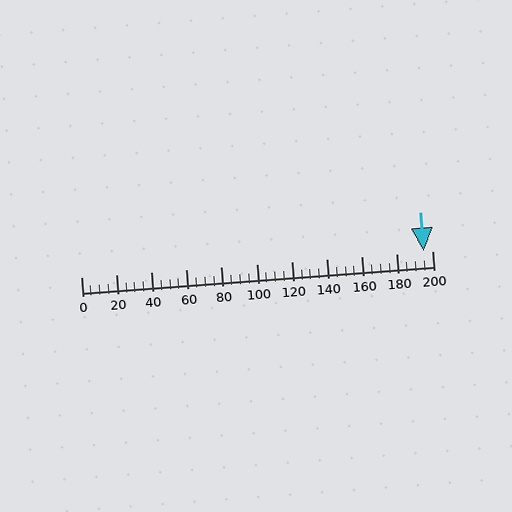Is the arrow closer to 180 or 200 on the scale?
The arrow is closer to 200.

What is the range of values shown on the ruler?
The ruler shows values from 0 to 200.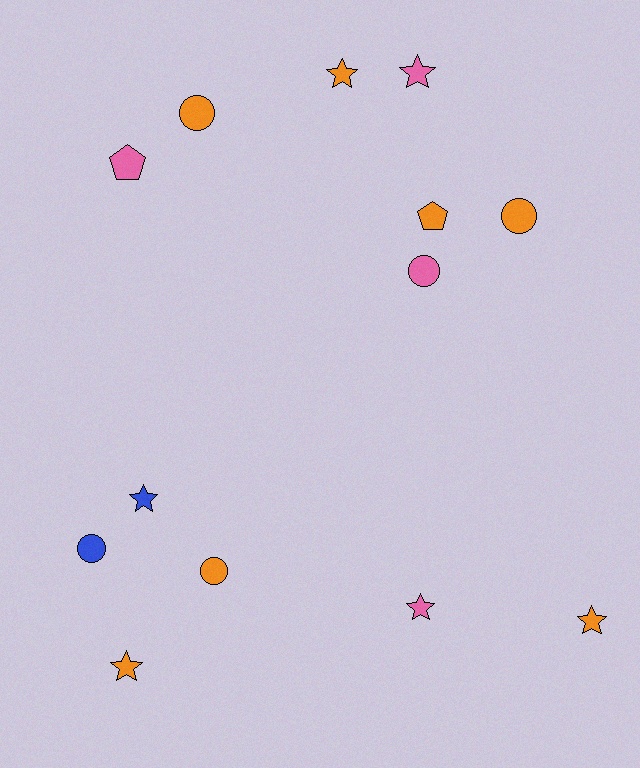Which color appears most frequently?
Orange, with 7 objects.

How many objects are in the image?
There are 13 objects.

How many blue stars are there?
There is 1 blue star.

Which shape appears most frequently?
Star, with 6 objects.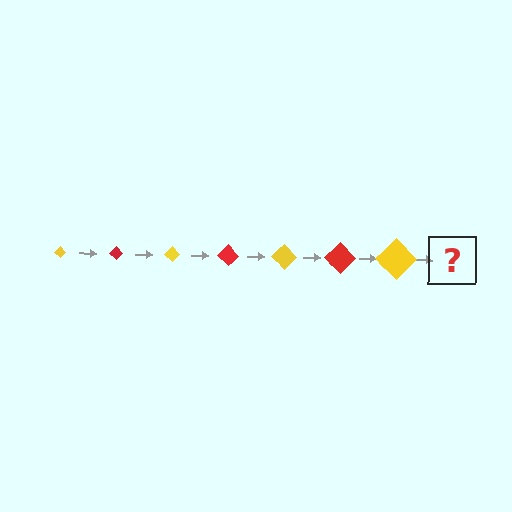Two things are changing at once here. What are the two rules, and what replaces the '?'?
The two rules are that the diamond grows larger each step and the color cycles through yellow and red. The '?' should be a red diamond, larger than the previous one.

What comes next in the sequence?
The next element should be a red diamond, larger than the previous one.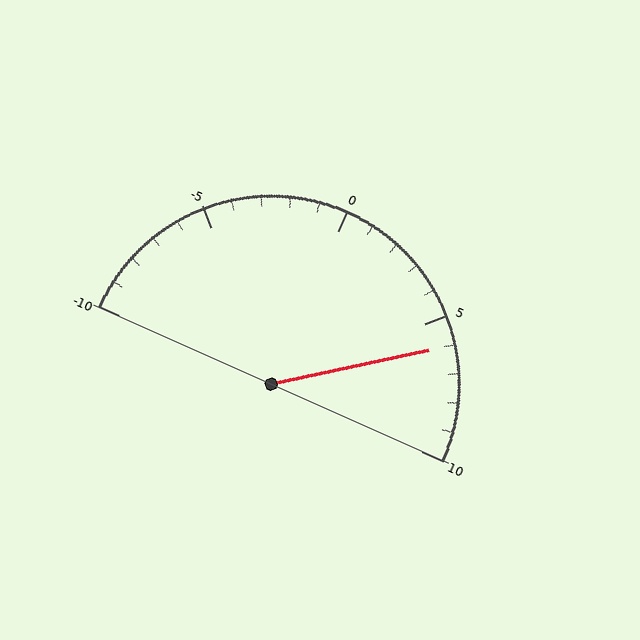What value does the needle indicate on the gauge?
The needle indicates approximately 6.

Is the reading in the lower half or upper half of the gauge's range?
The reading is in the upper half of the range (-10 to 10).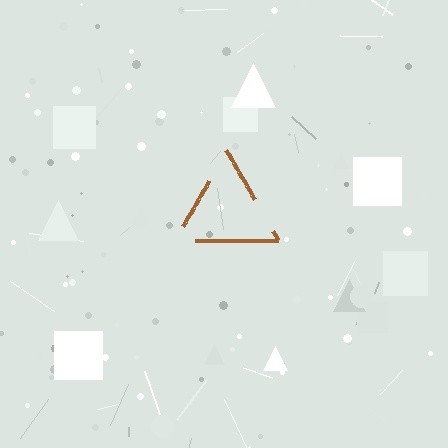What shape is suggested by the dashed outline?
The dashed outline suggests a triangle.